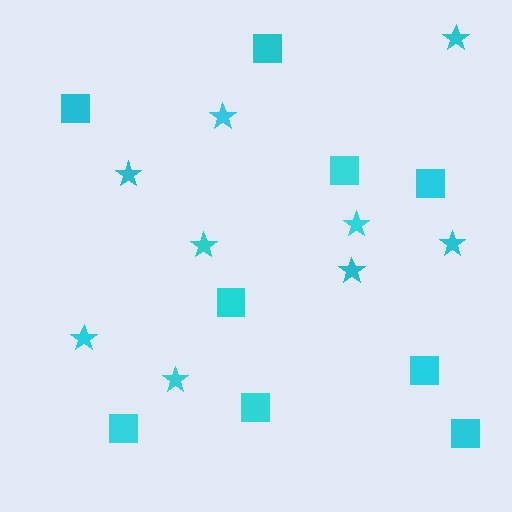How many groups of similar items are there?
There are 2 groups: one group of squares (9) and one group of stars (9).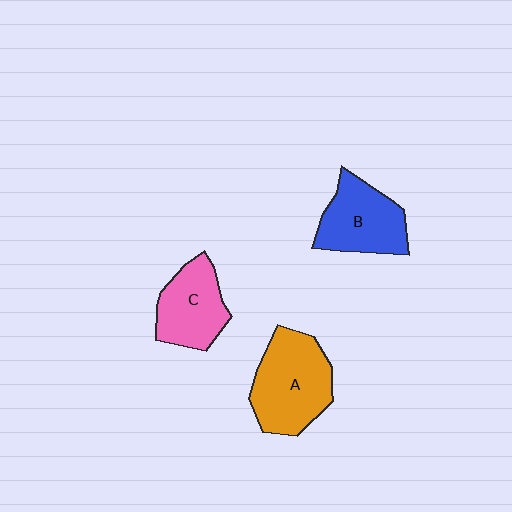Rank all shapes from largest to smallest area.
From largest to smallest: A (orange), B (blue), C (pink).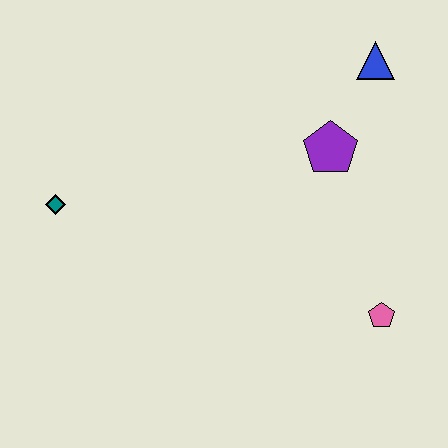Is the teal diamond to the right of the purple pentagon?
No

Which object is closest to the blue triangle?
The purple pentagon is closest to the blue triangle.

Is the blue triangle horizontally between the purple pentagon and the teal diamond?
No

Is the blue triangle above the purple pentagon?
Yes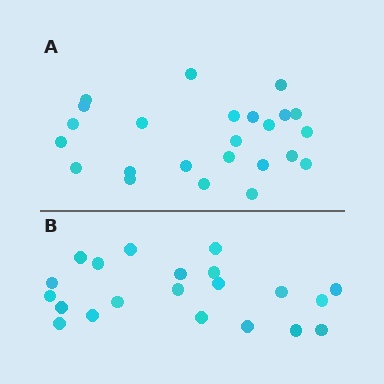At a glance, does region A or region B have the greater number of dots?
Region A (the top region) has more dots.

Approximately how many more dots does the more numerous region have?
Region A has just a few more — roughly 2 or 3 more dots than region B.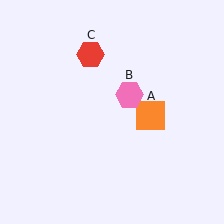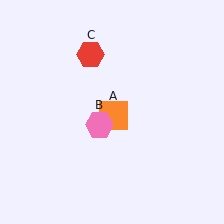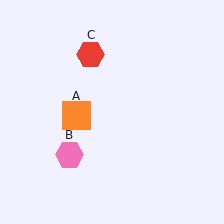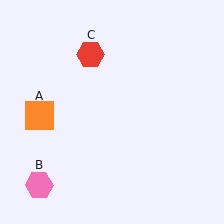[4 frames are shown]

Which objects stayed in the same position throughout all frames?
Red hexagon (object C) remained stationary.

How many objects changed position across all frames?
2 objects changed position: orange square (object A), pink hexagon (object B).